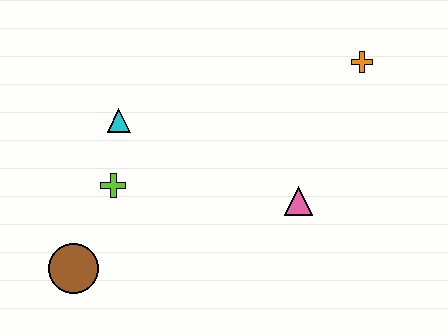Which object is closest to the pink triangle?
The orange cross is closest to the pink triangle.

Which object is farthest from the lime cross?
The orange cross is farthest from the lime cross.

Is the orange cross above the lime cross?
Yes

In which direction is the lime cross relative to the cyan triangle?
The lime cross is below the cyan triangle.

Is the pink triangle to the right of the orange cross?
No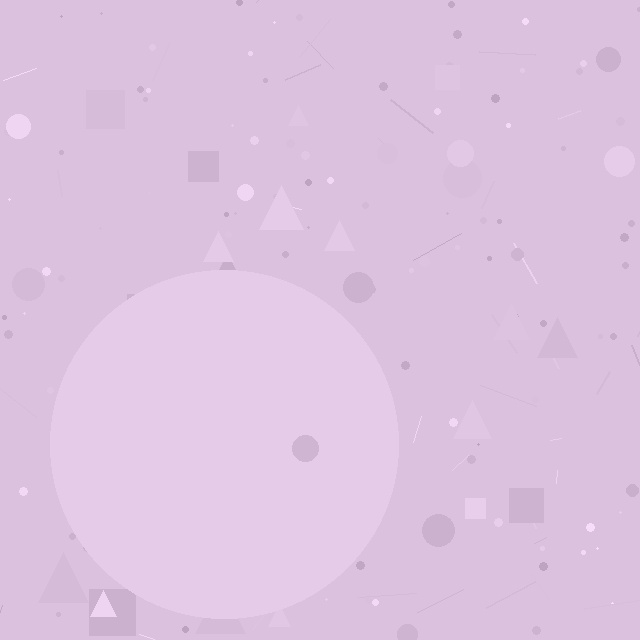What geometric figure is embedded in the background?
A circle is embedded in the background.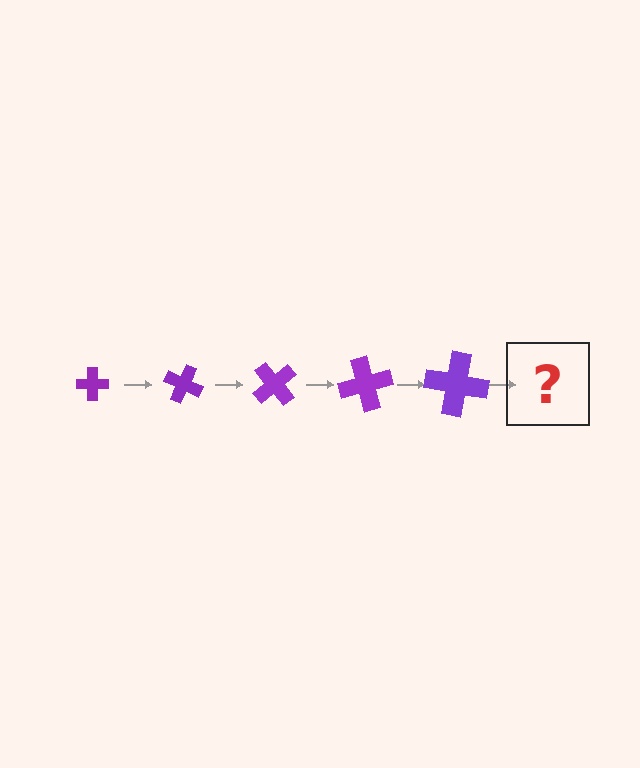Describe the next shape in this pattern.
It should be a cross, larger than the previous one and rotated 125 degrees from the start.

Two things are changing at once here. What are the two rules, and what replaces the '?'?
The two rules are that the cross grows larger each step and it rotates 25 degrees each step. The '?' should be a cross, larger than the previous one and rotated 125 degrees from the start.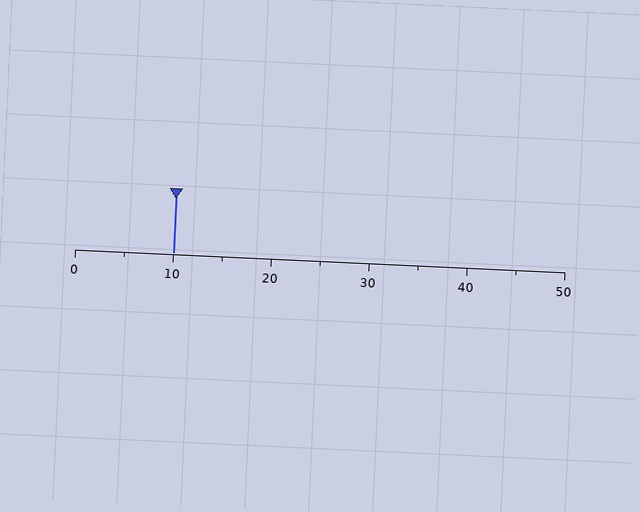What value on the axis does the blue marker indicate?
The marker indicates approximately 10.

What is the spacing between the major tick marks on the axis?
The major ticks are spaced 10 apart.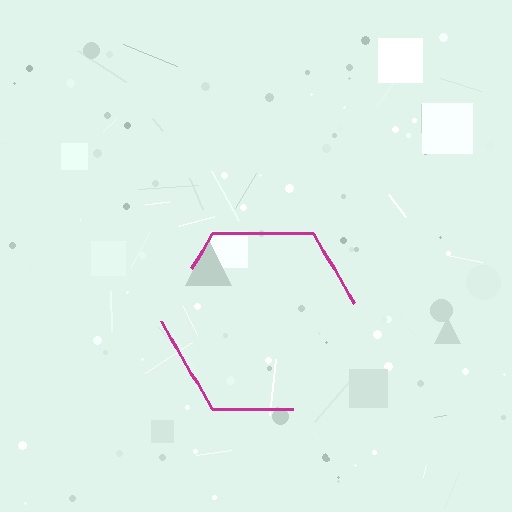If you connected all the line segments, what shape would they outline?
They would outline a hexagon.